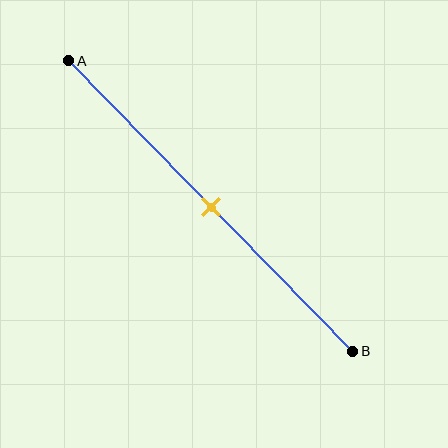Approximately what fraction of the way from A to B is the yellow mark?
The yellow mark is approximately 50% of the way from A to B.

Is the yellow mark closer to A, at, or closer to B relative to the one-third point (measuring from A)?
The yellow mark is closer to point B than the one-third point of segment AB.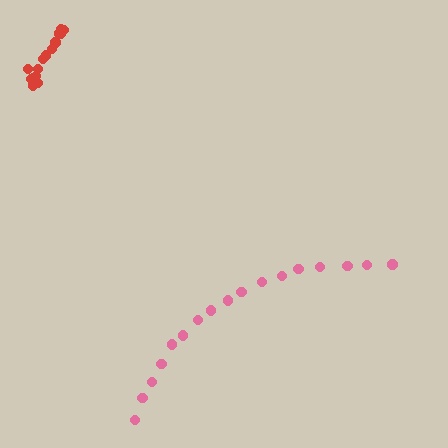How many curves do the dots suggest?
There are 2 distinct paths.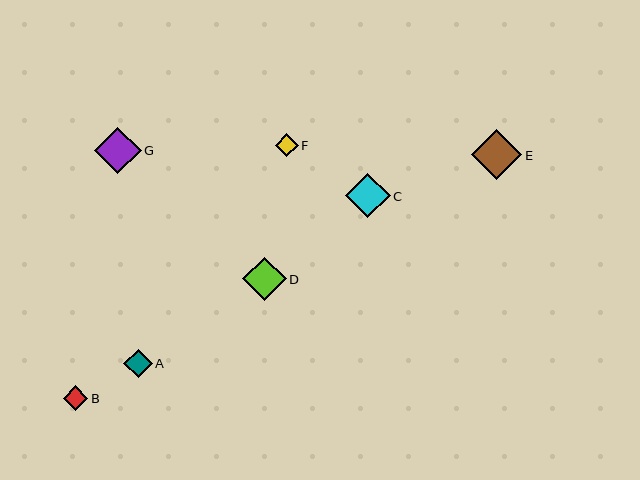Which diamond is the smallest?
Diamond F is the smallest with a size of approximately 23 pixels.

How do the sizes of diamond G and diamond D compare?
Diamond G and diamond D are approximately the same size.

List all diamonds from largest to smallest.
From largest to smallest: E, G, C, D, A, B, F.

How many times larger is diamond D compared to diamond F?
Diamond D is approximately 1.9 times the size of diamond F.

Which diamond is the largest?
Diamond E is the largest with a size of approximately 50 pixels.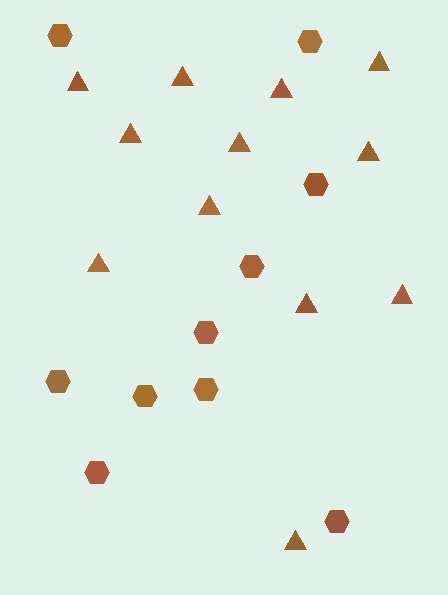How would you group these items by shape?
There are 2 groups: one group of triangles (12) and one group of hexagons (10).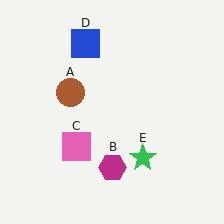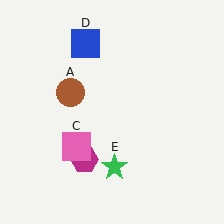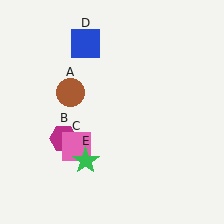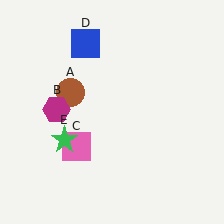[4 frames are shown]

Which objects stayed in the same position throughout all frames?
Brown circle (object A) and pink square (object C) and blue square (object D) remained stationary.